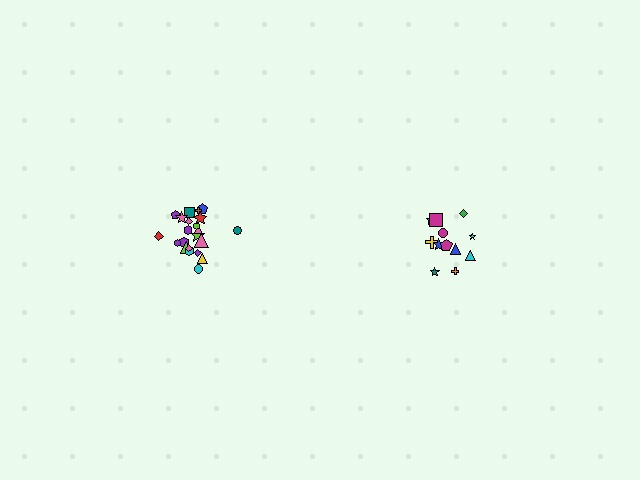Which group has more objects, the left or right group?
The left group.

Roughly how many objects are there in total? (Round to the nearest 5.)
Roughly 35 objects in total.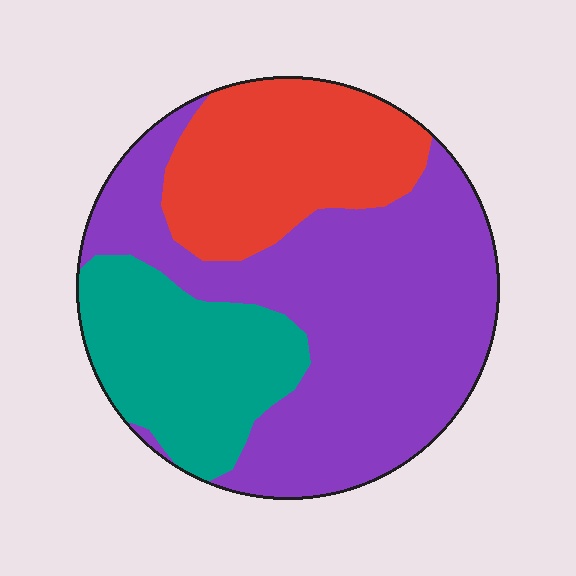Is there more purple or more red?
Purple.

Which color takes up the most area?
Purple, at roughly 50%.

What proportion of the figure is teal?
Teal covers roughly 25% of the figure.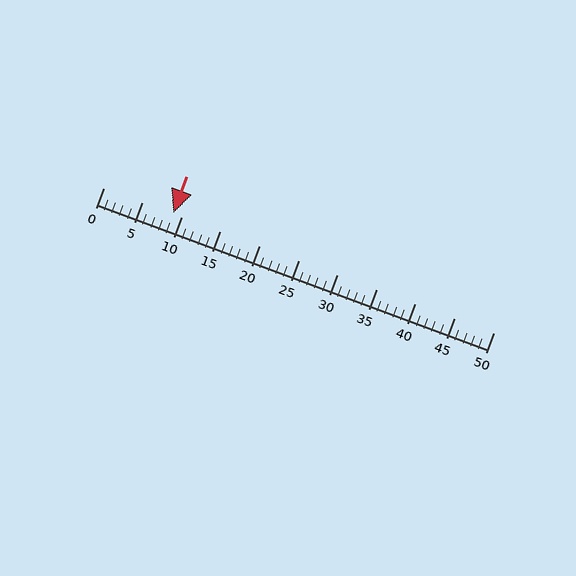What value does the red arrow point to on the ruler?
The red arrow points to approximately 9.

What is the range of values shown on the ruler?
The ruler shows values from 0 to 50.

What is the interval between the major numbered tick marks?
The major tick marks are spaced 5 units apart.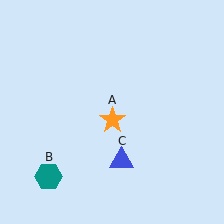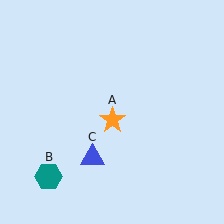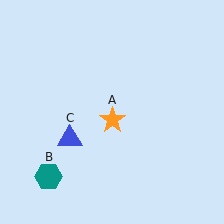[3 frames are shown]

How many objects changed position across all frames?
1 object changed position: blue triangle (object C).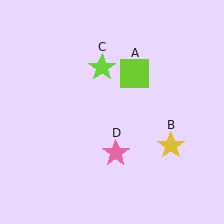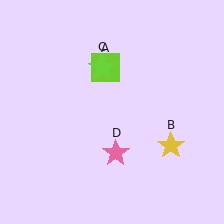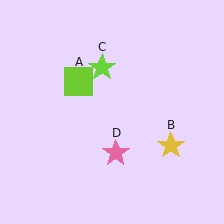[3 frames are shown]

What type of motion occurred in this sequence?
The lime square (object A) rotated counterclockwise around the center of the scene.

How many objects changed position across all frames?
1 object changed position: lime square (object A).